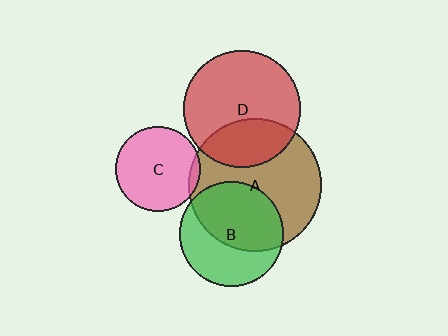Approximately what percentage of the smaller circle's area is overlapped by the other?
Approximately 5%.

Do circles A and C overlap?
Yes.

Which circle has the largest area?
Circle A (brown).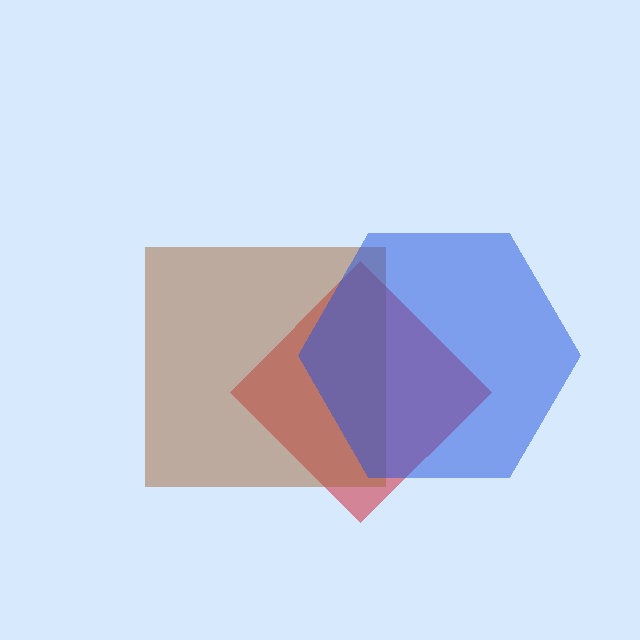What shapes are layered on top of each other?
The layered shapes are: a red diamond, a brown square, a blue hexagon.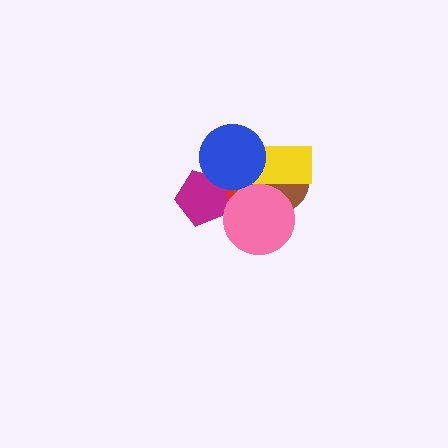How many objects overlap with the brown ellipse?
4 objects overlap with the brown ellipse.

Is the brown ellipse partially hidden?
Yes, it is partially covered by another shape.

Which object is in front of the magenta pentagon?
The blue circle is in front of the magenta pentagon.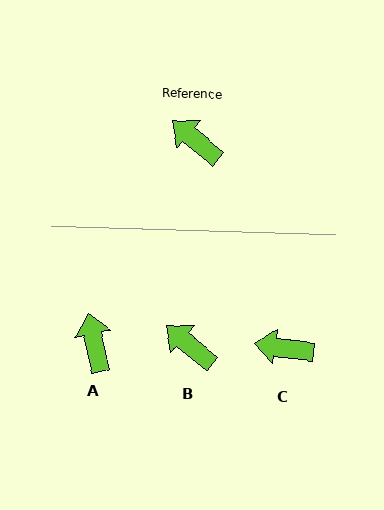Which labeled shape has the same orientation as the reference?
B.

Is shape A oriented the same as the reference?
No, it is off by about 38 degrees.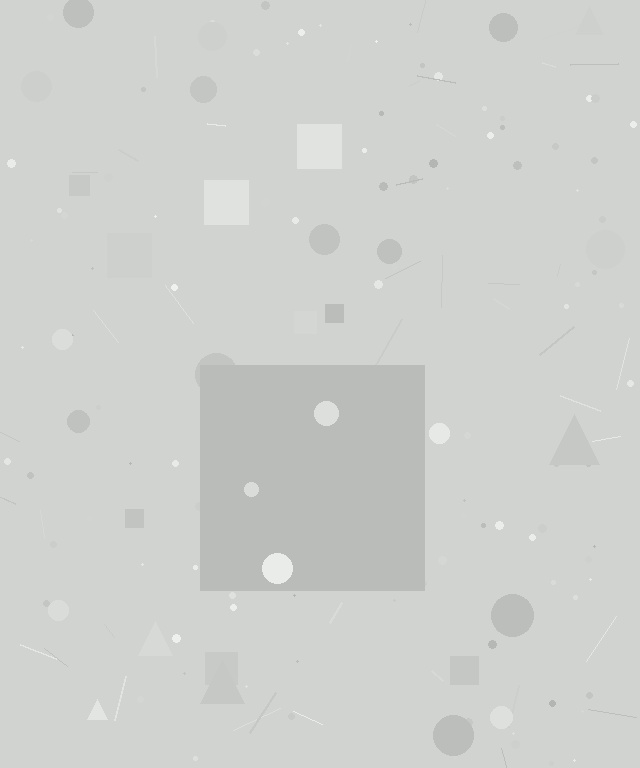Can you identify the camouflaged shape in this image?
The camouflaged shape is a square.